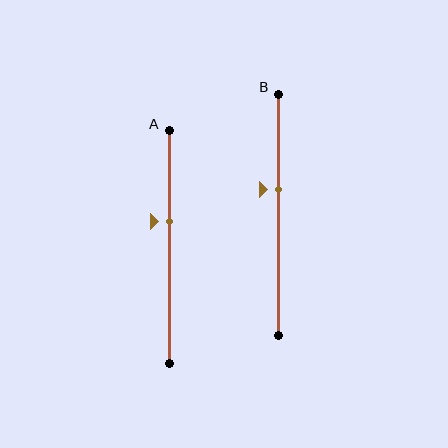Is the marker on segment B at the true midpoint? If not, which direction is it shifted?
No, the marker on segment B is shifted upward by about 10% of the segment length.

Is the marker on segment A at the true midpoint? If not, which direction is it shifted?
No, the marker on segment A is shifted upward by about 11% of the segment length.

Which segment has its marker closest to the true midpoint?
Segment B has its marker closest to the true midpoint.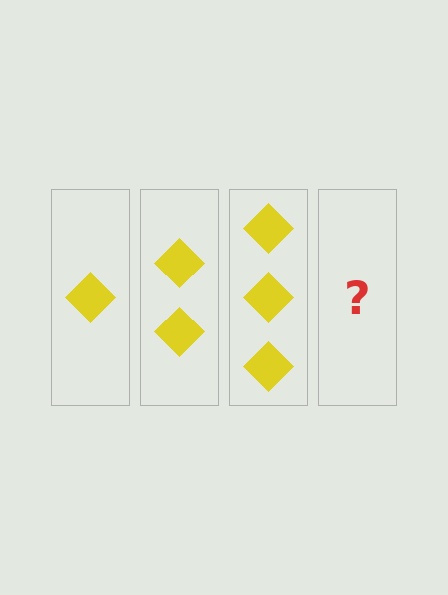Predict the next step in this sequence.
The next step is 4 diamonds.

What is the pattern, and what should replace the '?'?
The pattern is that each step adds one more diamond. The '?' should be 4 diamonds.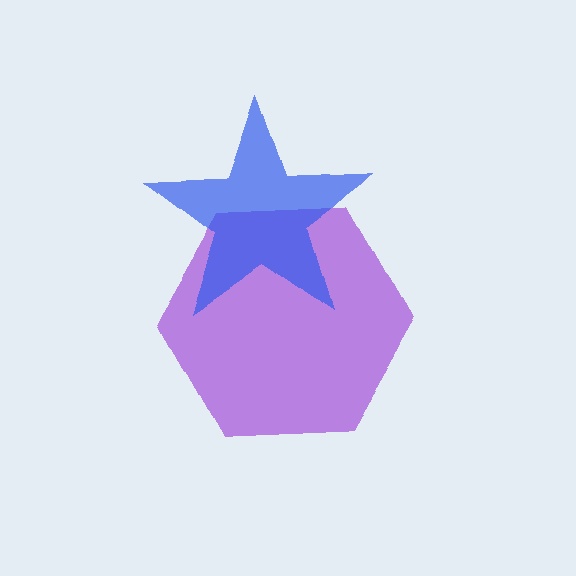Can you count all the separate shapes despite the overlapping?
Yes, there are 2 separate shapes.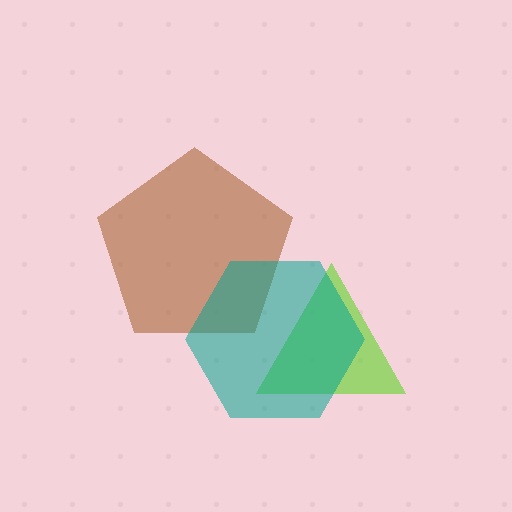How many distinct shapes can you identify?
There are 3 distinct shapes: a brown pentagon, a lime triangle, a teal hexagon.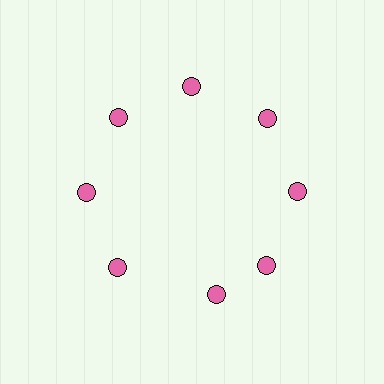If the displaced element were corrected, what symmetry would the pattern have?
It would have 8-fold rotational symmetry — the pattern would map onto itself every 45 degrees.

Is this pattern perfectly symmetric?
No. The 8 pink circles are arranged in a ring, but one element near the 6 o'clock position is rotated out of alignment along the ring, breaking the 8-fold rotational symmetry.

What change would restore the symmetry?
The symmetry would be restored by rotating it back into even spacing with its neighbors so that all 8 circles sit at equal angles and equal distance from the center.